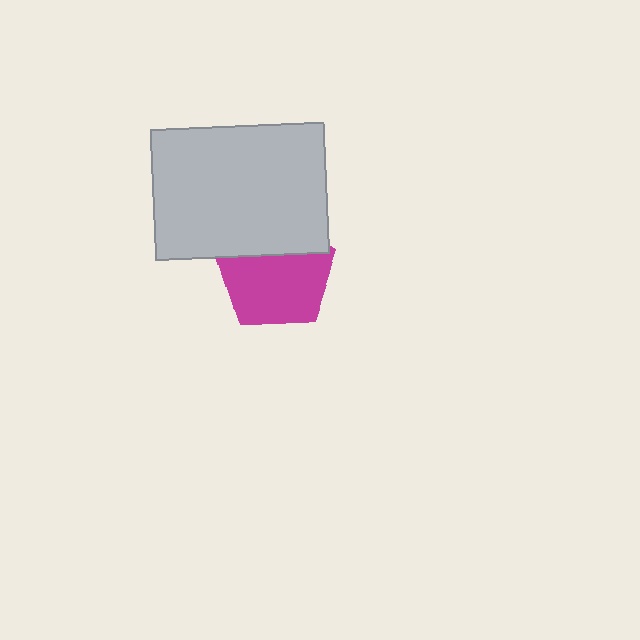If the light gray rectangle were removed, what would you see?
You would see the complete magenta pentagon.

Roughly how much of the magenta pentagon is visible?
Most of it is visible (roughly 69%).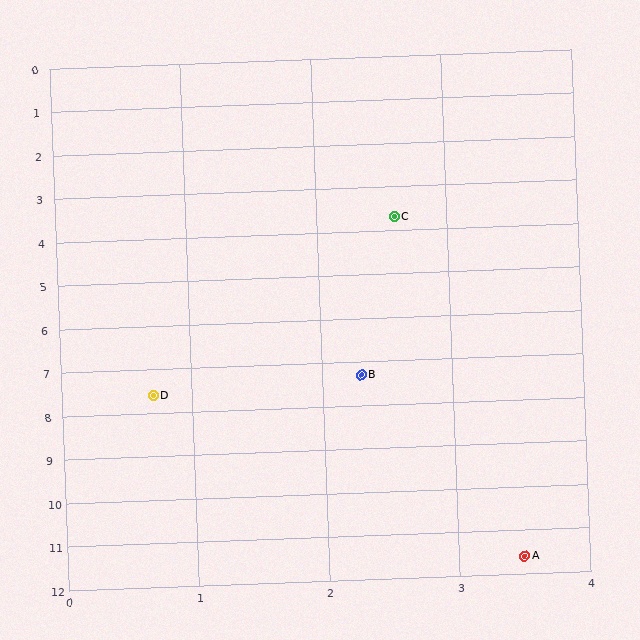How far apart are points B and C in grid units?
Points B and C are about 3.6 grid units apart.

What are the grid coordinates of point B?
Point B is at approximately (2.3, 7.3).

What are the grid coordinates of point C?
Point C is at approximately (2.6, 3.7).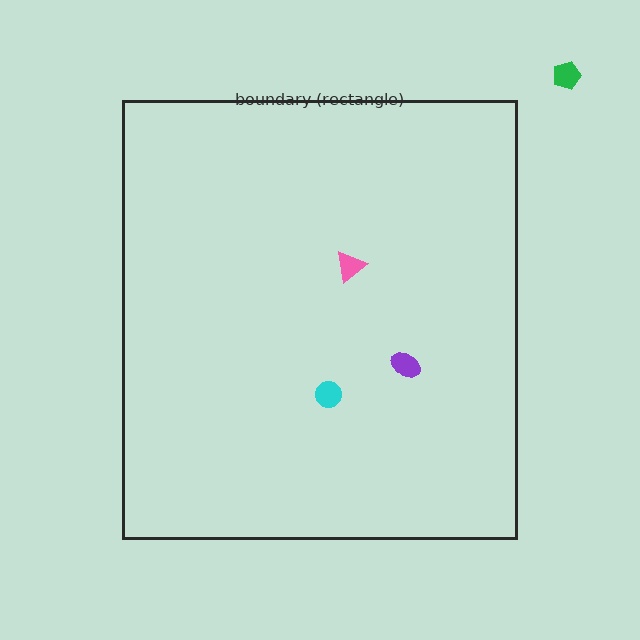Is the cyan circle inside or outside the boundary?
Inside.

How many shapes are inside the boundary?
3 inside, 1 outside.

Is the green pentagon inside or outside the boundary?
Outside.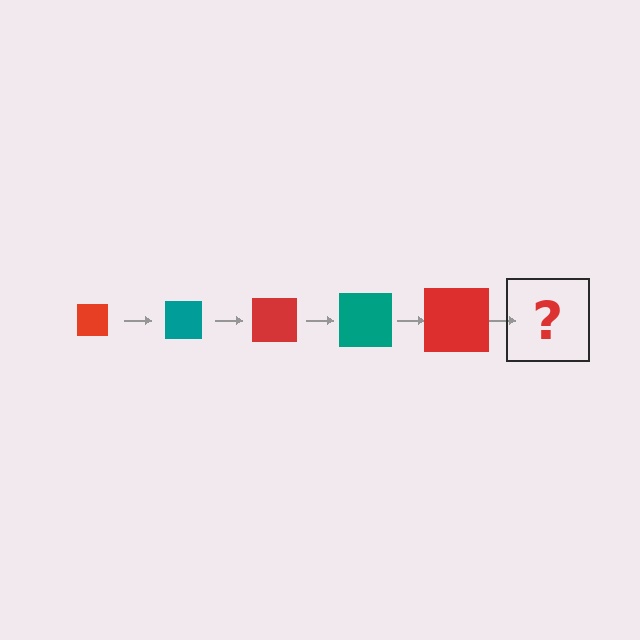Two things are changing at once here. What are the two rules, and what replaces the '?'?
The two rules are that the square grows larger each step and the color cycles through red and teal. The '?' should be a teal square, larger than the previous one.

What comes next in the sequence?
The next element should be a teal square, larger than the previous one.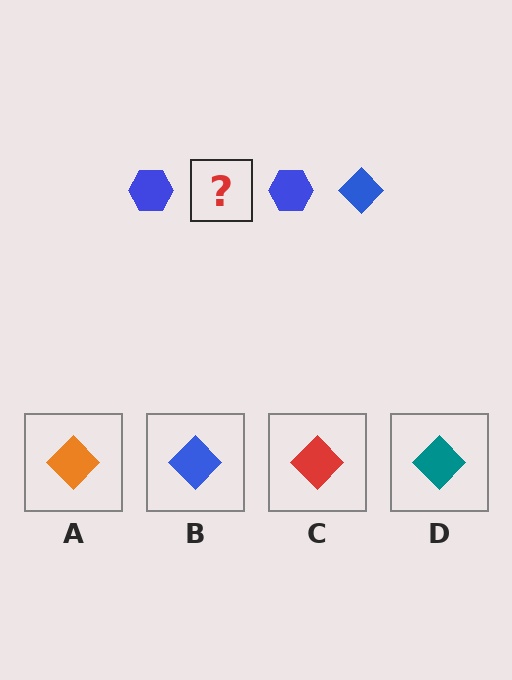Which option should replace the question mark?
Option B.